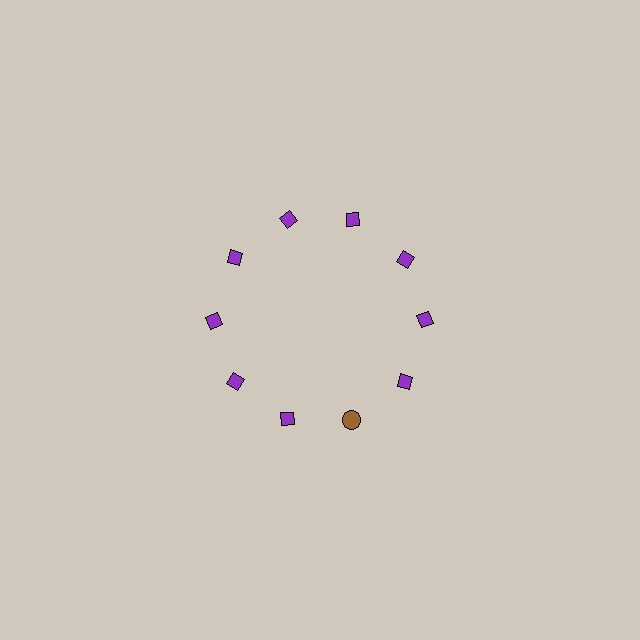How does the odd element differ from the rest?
It differs in both color (brown instead of purple) and shape (circle instead of diamond).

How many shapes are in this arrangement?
There are 10 shapes arranged in a ring pattern.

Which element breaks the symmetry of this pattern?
The brown circle at roughly the 5 o'clock position breaks the symmetry. All other shapes are purple diamonds.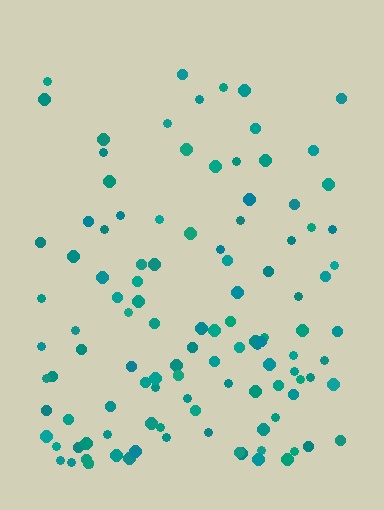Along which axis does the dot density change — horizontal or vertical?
Vertical.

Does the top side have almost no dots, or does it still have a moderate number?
Still a moderate number, just noticeably fewer than the bottom.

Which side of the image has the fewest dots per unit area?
The top.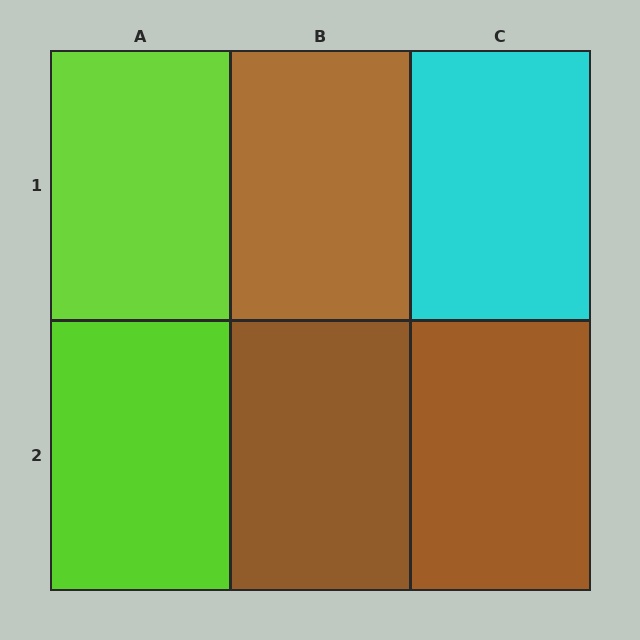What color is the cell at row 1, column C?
Cyan.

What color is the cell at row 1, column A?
Lime.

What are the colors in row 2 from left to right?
Lime, brown, brown.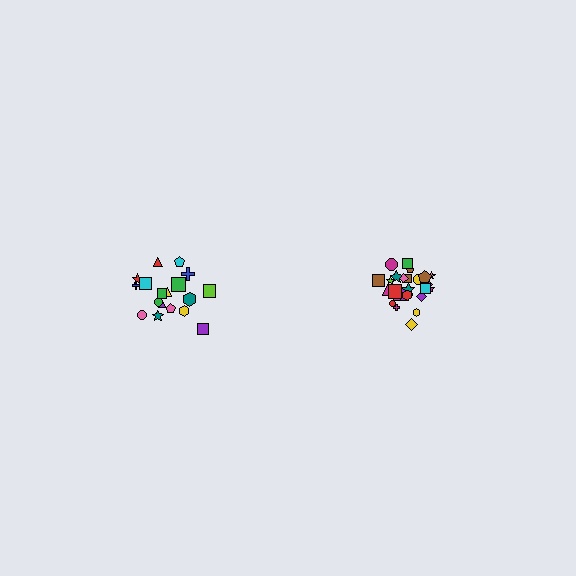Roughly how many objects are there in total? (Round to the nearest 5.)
Roughly 45 objects in total.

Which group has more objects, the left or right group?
The right group.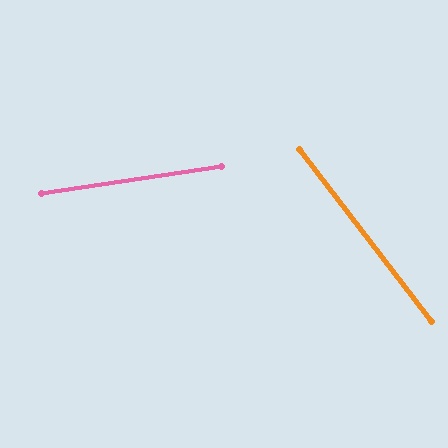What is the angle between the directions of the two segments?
Approximately 61 degrees.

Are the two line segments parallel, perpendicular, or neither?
Neither parallel nor perpendicular — they differ by about 61°.